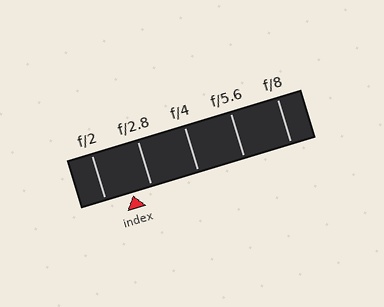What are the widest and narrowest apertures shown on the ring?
The widest aperture shown is f/2 and the narrowest is f/8.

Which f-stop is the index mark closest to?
The index mark is closest to f/2.8.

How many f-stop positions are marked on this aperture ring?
There are 5 f-stop positions marked.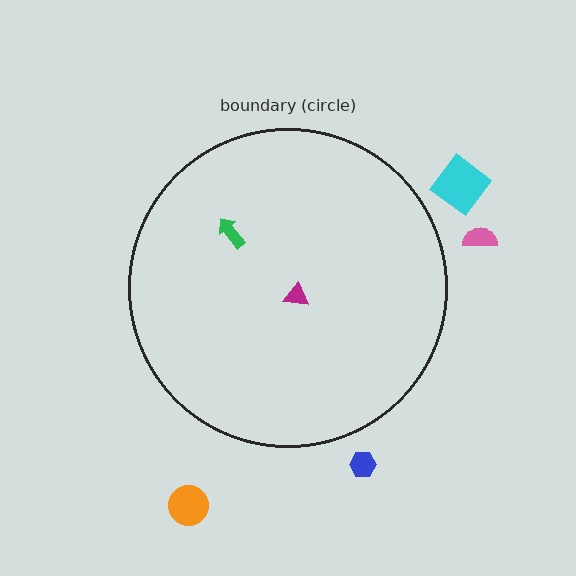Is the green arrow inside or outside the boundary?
Inside.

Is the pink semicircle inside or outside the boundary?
Outside.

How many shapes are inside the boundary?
2 inside, 4 outside.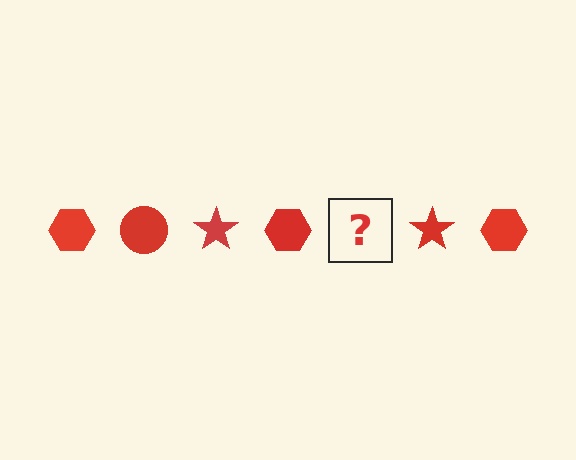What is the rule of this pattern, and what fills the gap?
The rule is that the pattern cycles through hexagon, circle, star shapes in red. The gap should be filled with a red circle.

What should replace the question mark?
The question mark should be replaced with a red circle.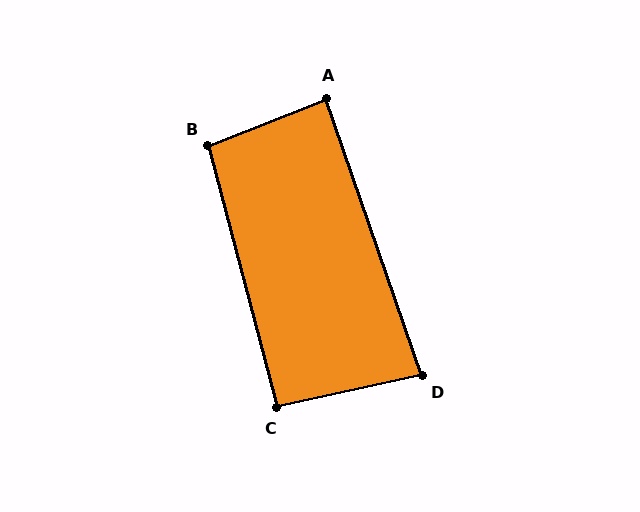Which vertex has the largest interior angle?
B, at approximately 97 degrees.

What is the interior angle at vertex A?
Approximately 88 degrees (approximately right).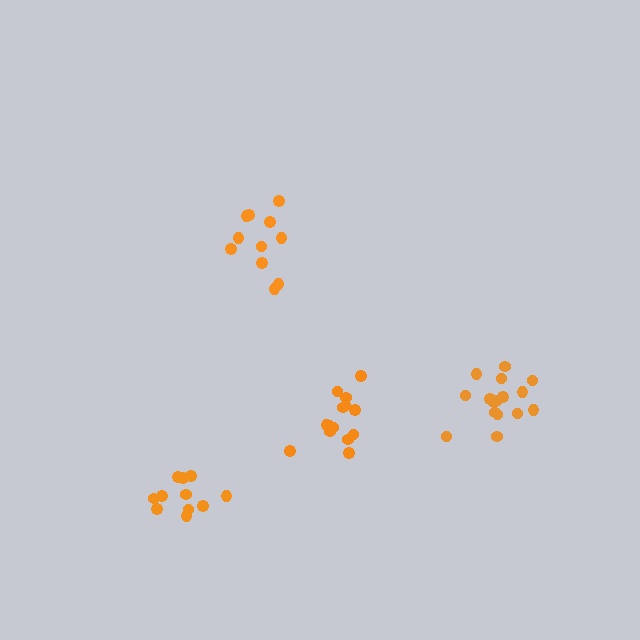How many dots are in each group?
Group 1: 11 dots, Group 2: 14 dots, Group 3: 16 dots, Group 4: 11 dots (52 total).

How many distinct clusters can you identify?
There are 4 distinct clusters.